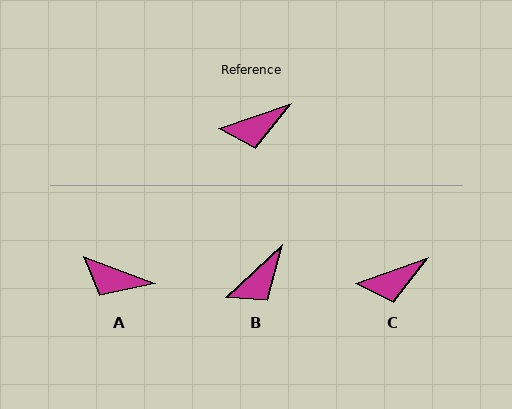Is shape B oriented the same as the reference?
No, it is off by about 23 degrees.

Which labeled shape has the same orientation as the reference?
C.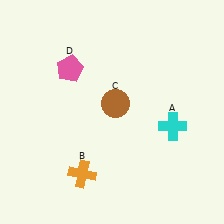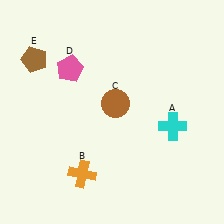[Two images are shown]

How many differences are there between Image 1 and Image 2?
There is 1 difference between the two images.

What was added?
A brown pentagon (E) was added in Image 2.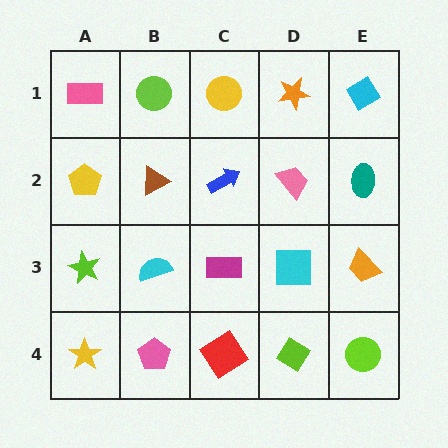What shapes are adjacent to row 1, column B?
A brown triangle (row 2, column B), a pink rectangle (row 1, column A), a yellow circle (row 1, column C).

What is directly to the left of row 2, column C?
A brown triangle.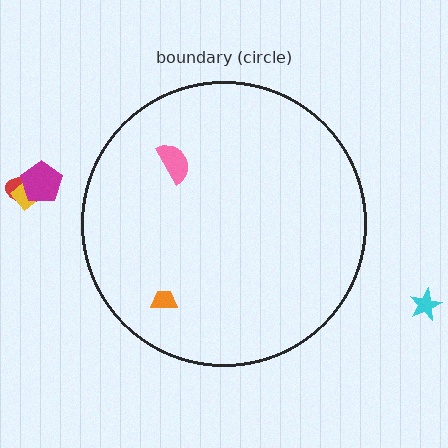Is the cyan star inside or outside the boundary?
Outside.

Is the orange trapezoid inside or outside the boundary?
Inside.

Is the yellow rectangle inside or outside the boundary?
Outside.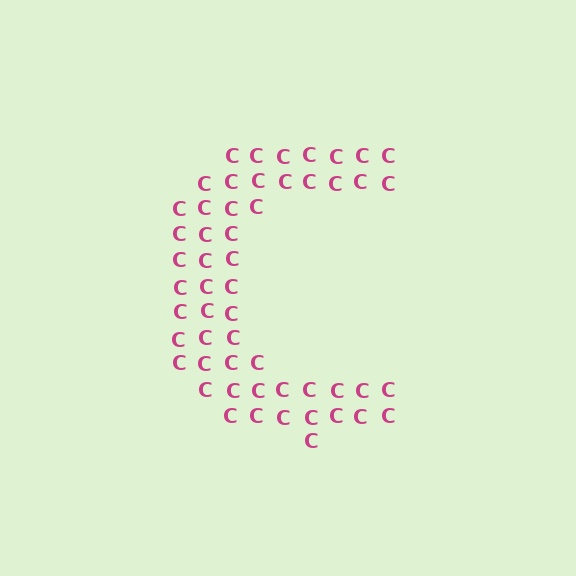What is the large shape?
The large shape is the letter C.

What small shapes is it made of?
It is made of small letter C's.